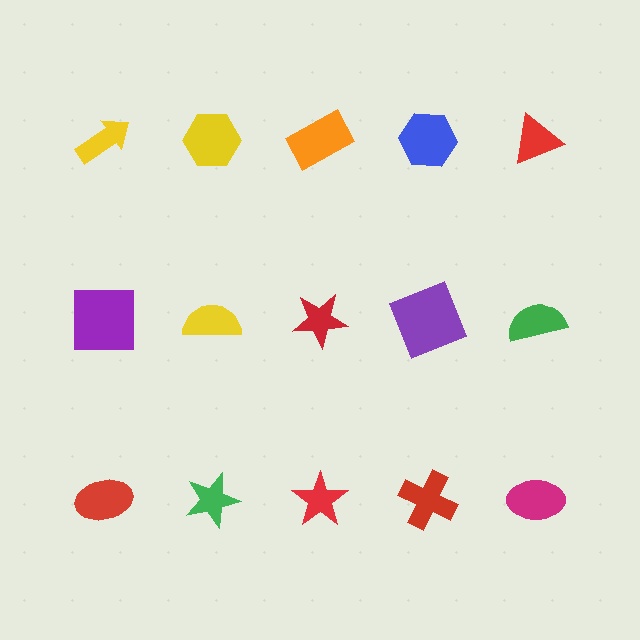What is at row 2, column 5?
A green semicircle.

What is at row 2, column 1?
A purple square.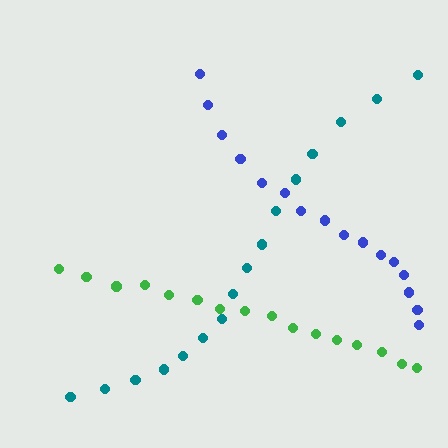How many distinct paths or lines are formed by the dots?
There are 3 distinct paths.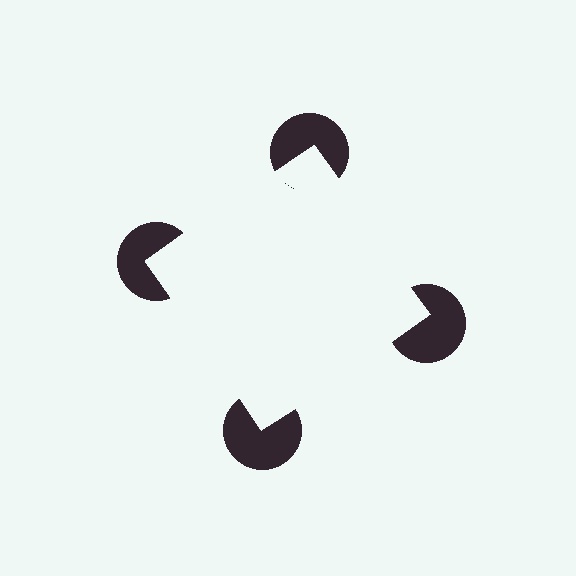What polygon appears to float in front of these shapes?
An illusory square — its edges are inferred from the aligned wedge cuts in the pac-man discs, not physically drawn.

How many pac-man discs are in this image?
There are 4 — one at each vertex of the illusory square.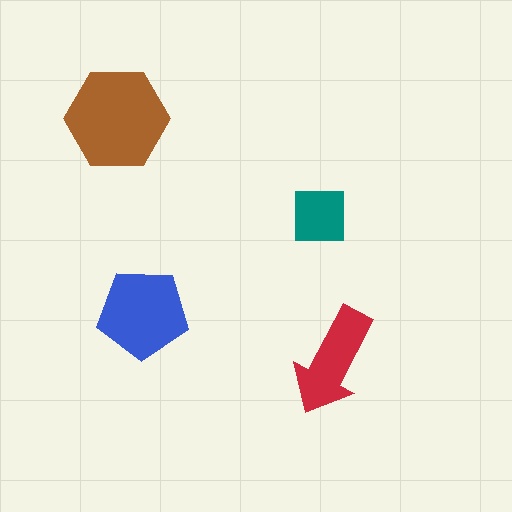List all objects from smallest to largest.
The teal square, the red arrow, the blue pentagon, the brown hexagon.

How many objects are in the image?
There are 4 objects in the image.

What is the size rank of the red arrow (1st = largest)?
3rd.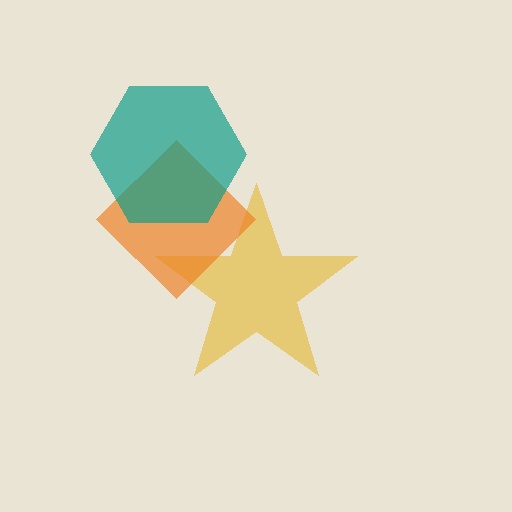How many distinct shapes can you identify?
There are 3 distinct shapes: a yellow star, an orange diamond, a teal hexagon.